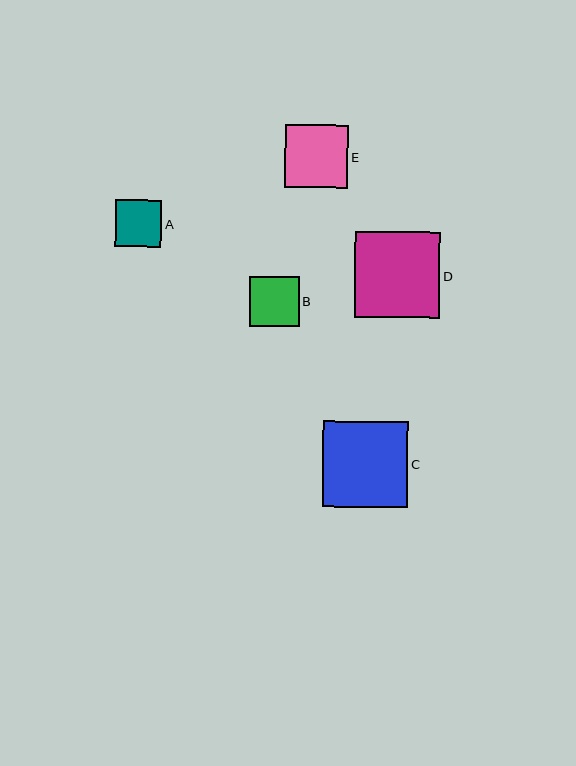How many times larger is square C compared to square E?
Square C is approximately 1.3 times the size of square E.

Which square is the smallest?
Square A is the smallest with a size of approximately 47 pixels.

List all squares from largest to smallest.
From largest to smallest: C, D, E, B, A.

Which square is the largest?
Square C is the largest with a size of approximately 86 pixels.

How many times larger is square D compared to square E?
Square D is approximately 1.3 times the size of square E.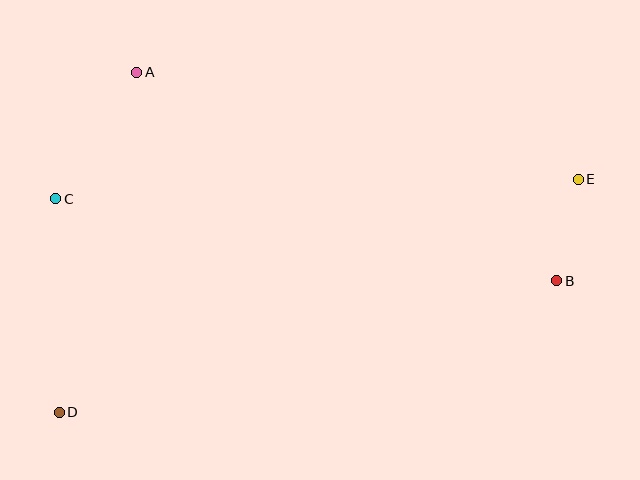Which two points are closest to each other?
Points B and E are closest to each other.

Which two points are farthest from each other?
Points D and E are farthest from each other.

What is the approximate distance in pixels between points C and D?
The distance between C and D is approximately 213 pixels.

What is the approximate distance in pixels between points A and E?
The distance between A and E is approximately 454 pixels.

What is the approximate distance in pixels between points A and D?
The distance between A and D is approximately 349 pixels.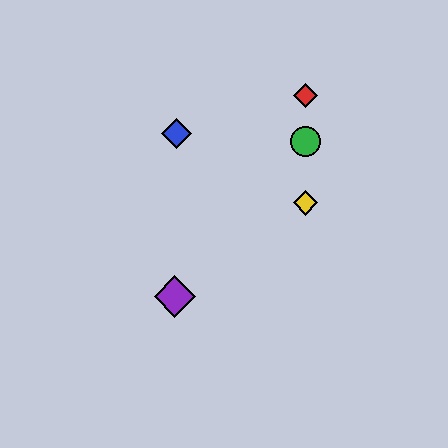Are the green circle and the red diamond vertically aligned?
Yes, both are at x≈306.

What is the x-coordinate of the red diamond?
The red diamond is at x≈306.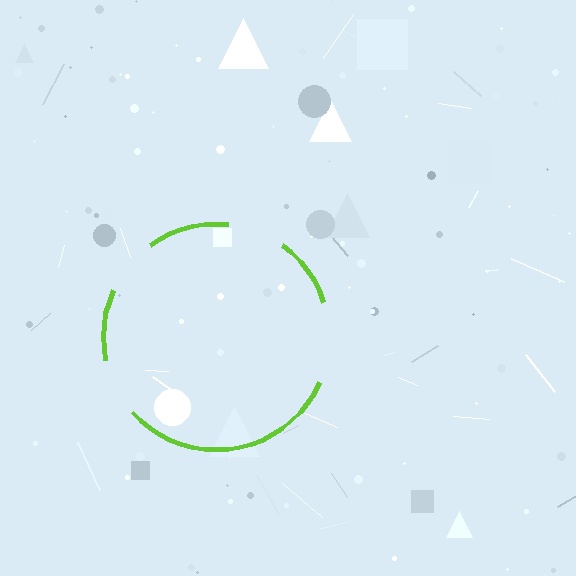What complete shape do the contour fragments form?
The contour fragments form a circle.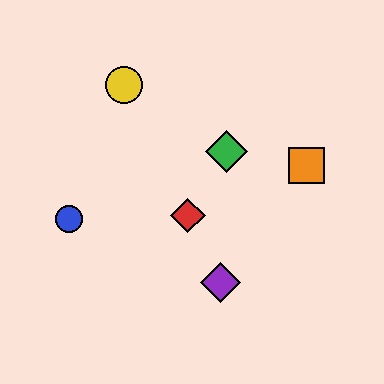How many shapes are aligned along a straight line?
3 shapes (the red diamond, the yellow circle, the purple diamond) are aligned along a straight line.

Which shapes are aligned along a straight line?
The red diamond, the yellow circle, the purple diamond are aligned along a straight line.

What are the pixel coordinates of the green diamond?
The green diamond is at (226, 152).